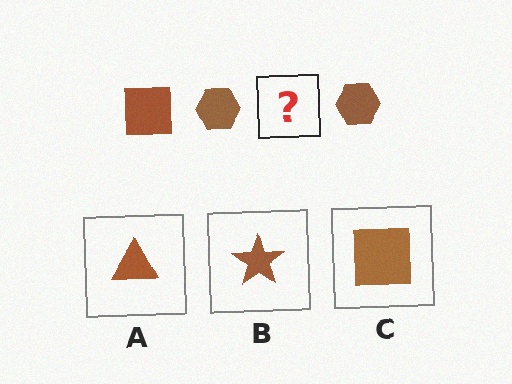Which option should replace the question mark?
Option C.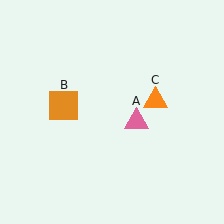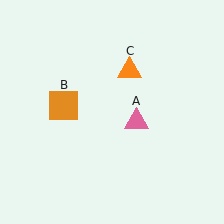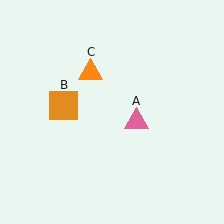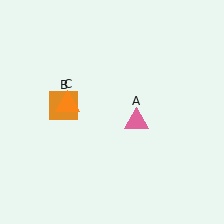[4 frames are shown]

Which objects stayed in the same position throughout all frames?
Pink triangle (object A) and orange square (object B) remained stationary.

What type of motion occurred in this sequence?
The orange triangle (object C) rotated counterclockwise around the center of the scene.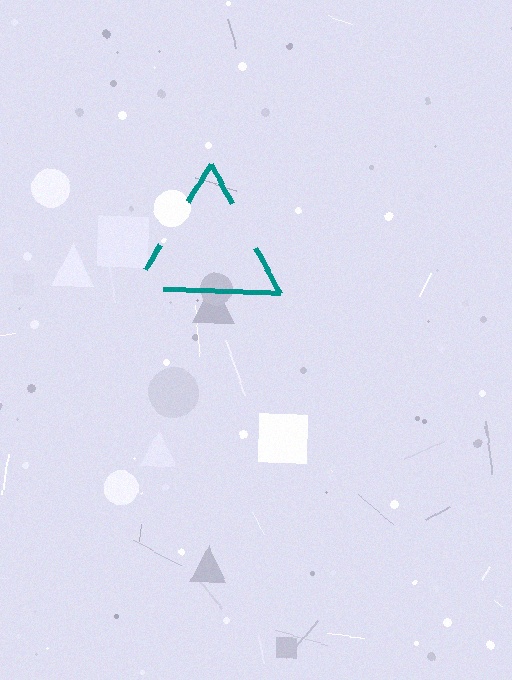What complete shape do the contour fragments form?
The contour fragments form a triangle.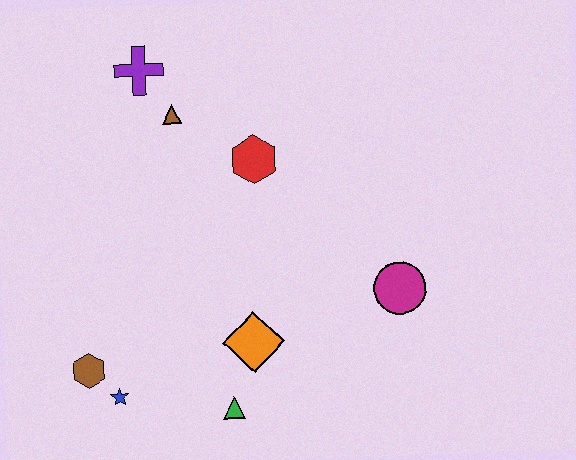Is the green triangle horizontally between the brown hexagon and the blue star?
No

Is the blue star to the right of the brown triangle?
No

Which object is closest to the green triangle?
The orange diamond is closest to the green triangle.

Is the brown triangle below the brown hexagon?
No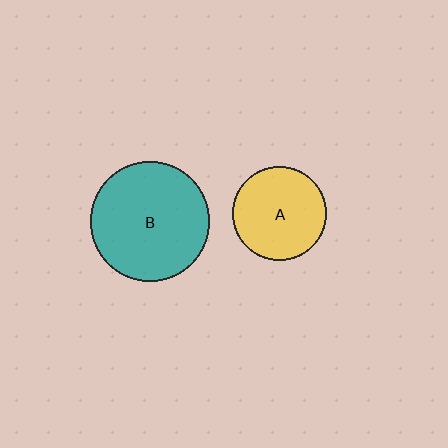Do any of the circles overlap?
No, none of the circles overlap.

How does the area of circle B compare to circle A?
Approximately 1.6 times.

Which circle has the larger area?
Circle B (teal).